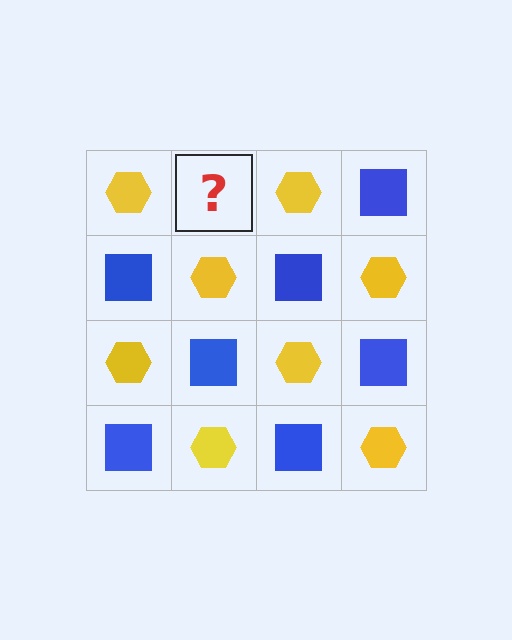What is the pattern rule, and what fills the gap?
The rule is that it alternates yellow hexagon and blue square in a checkerboard pattern. The gap should be filled with a blue square.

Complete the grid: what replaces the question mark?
The question mark should be replaced with a blue square.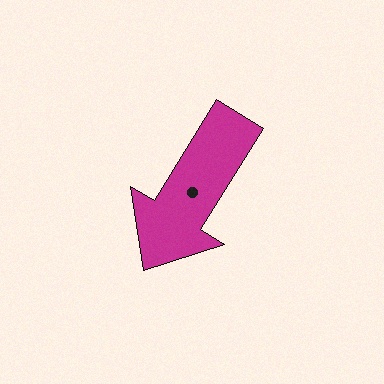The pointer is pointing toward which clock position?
Roughly 7 o'clock.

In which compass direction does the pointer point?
Southwest.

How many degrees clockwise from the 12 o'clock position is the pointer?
Approximately 212 degrees.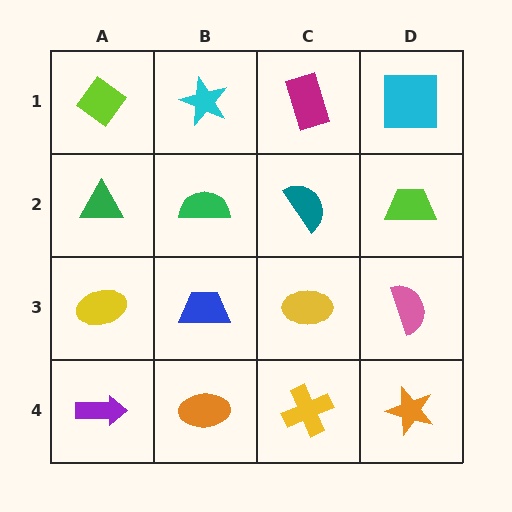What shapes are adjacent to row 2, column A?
A lime diamond (row 1, column A), a yellow ellipse (row 3, column A), a green semicircle (row 2, column B).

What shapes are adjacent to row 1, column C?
A teal semicircle (row 2, column C), a cyan star (row 1, column B), a cyan square (row 1, column D).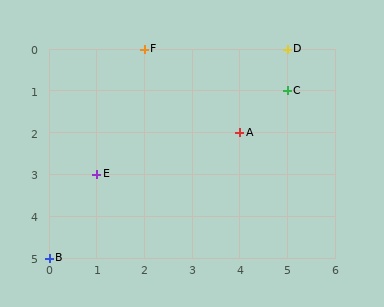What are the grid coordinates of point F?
Point F is at grid coordinates (2, 0).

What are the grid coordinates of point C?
Point C is at grid coordinates (5, 1).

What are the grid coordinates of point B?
Point B is at grid coordinates (0, 5).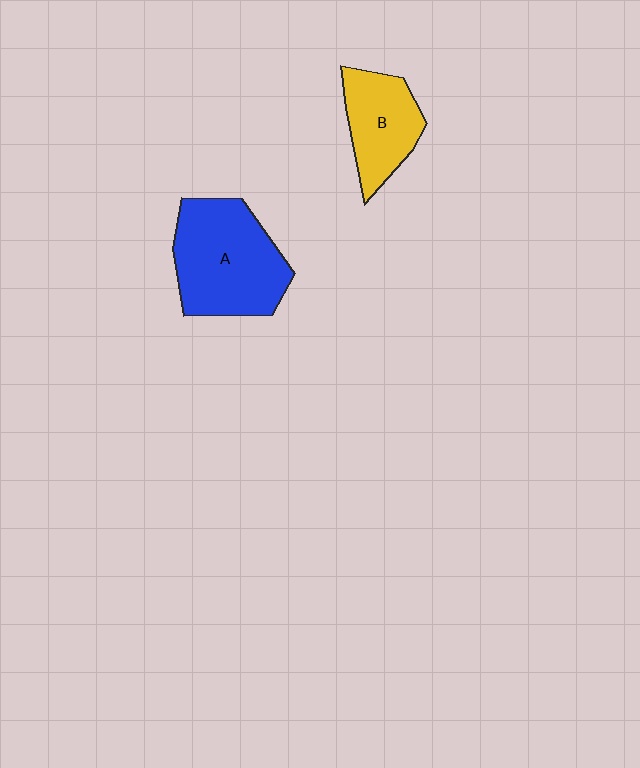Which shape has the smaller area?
Shape B (yellow).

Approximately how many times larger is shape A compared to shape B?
Approximately 1.6 times.